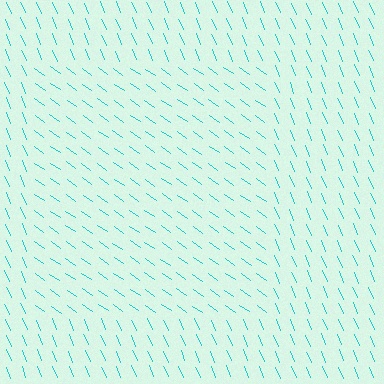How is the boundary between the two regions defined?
The boundary is defined purely by a change in line orientation (approximately 32 degrees difference). All lines are the same color and thickness.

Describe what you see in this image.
The image is filled with small cyan line segments. A rectangle region in the image has lines oriented differently from the surrounding lines, creating a visible texture boundary.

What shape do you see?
I see a rectangle.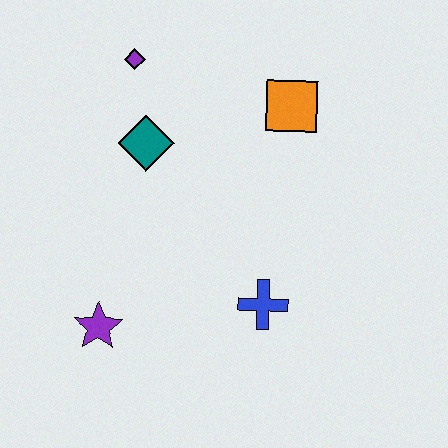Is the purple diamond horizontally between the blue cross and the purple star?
Yes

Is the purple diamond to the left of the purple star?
No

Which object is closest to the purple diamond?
The teal diamond is closest to the purple diamond.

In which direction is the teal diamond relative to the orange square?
The teal diamond is to the left of the orange square.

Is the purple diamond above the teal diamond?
Yes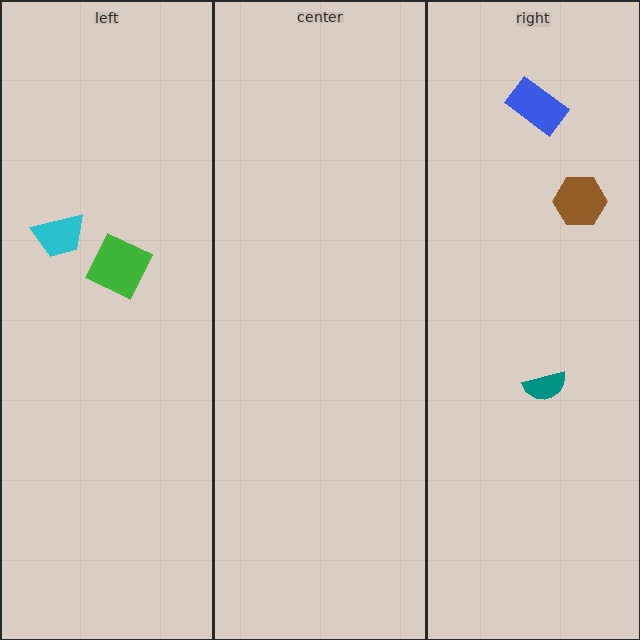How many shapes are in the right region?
3.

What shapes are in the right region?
The blue rectangle, the teal semicircle, the brown hexagon.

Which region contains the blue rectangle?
The right region.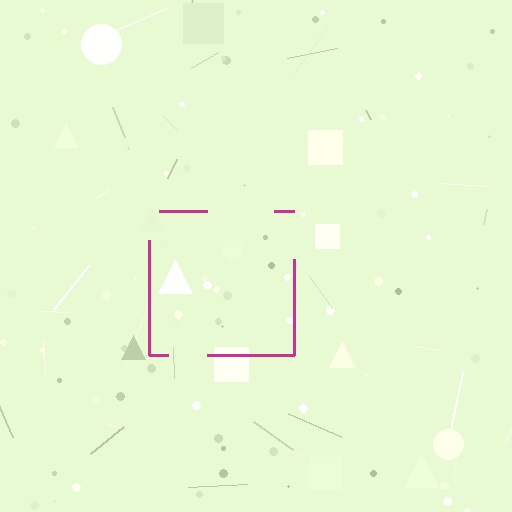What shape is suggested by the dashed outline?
The dashed outline suggests a square.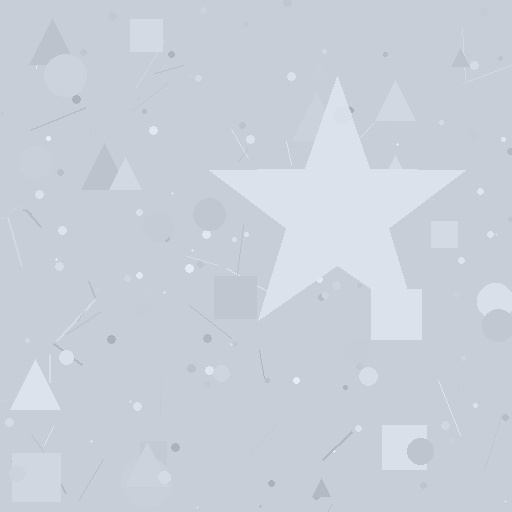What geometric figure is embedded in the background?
A star is embedded in the background.